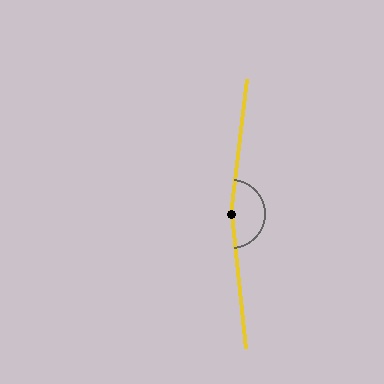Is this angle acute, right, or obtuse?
It is obtuse.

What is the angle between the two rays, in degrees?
Approximately 167 degrees.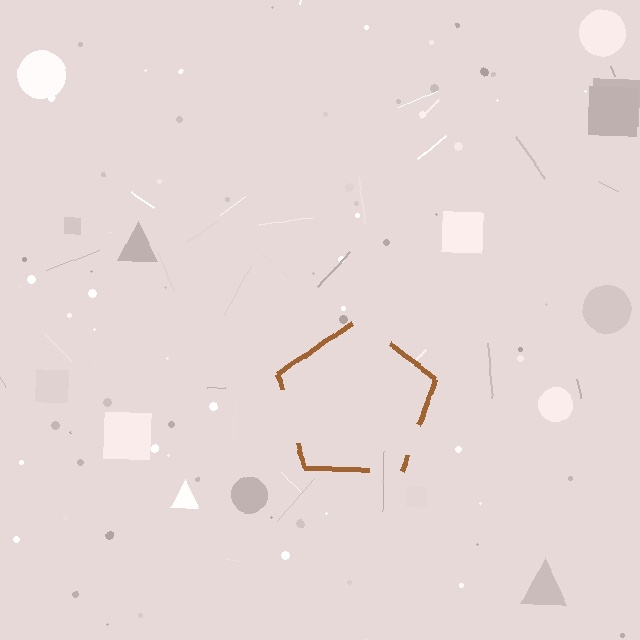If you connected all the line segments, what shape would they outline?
They would outline a pentagon.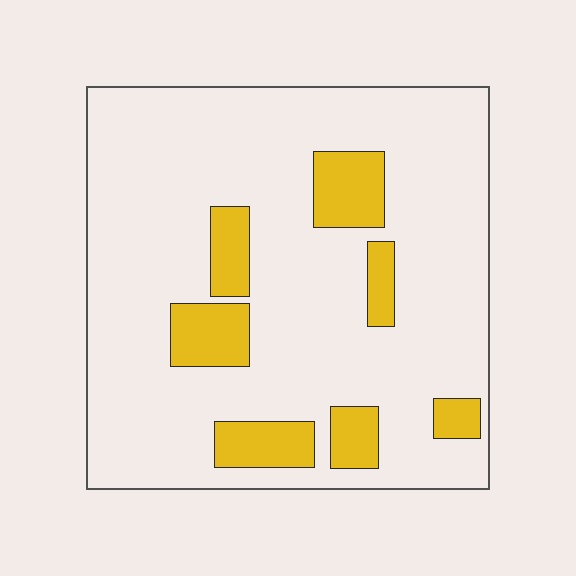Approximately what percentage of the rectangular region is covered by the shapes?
Approximately 15%.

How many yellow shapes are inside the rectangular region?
7.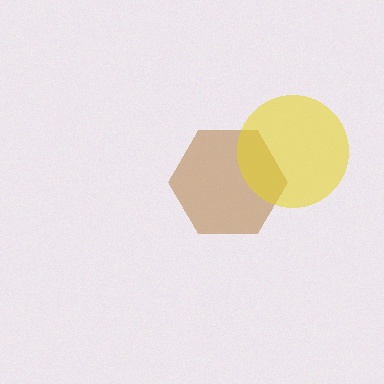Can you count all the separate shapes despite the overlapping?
Yes, there are 2 separate shapes.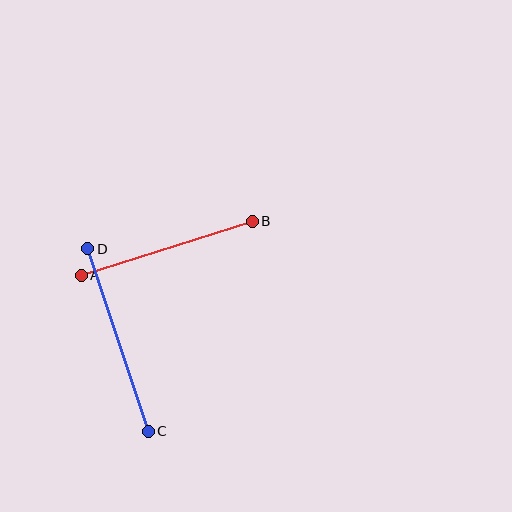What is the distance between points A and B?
The distance is approximately 179 pixels.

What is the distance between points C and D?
The distance is approximately 193 pixels.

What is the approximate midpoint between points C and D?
The midpoint is at approximately (118, 340) pixels.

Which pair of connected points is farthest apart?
Points C and D are farthest apart.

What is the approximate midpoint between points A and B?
The midpoint is at approximately (167, 248) pixels.